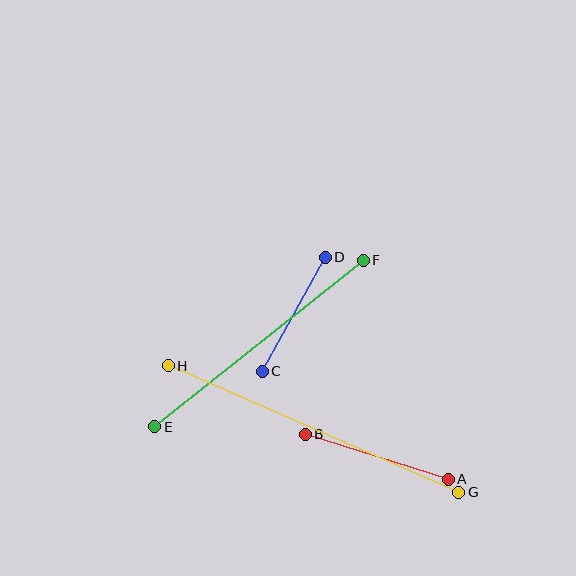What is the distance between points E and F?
The distance is approximately 267 pixels.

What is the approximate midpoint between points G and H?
The midpoint is at approximately (314, 429) pixels.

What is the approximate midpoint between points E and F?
The midpoint is at approximately (259, 343) pixels.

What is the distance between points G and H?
The distance is approximately 317 pixels.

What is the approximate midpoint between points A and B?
The midpoint is at approximately (377, 457) pixels.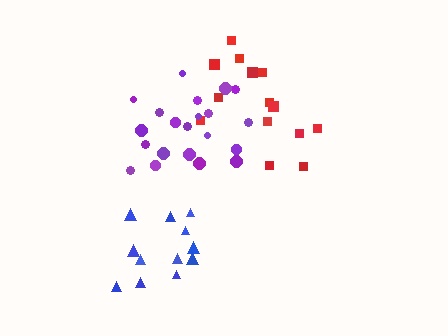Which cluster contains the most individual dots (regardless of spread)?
Purple (21).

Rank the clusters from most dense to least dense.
blue, purple, red.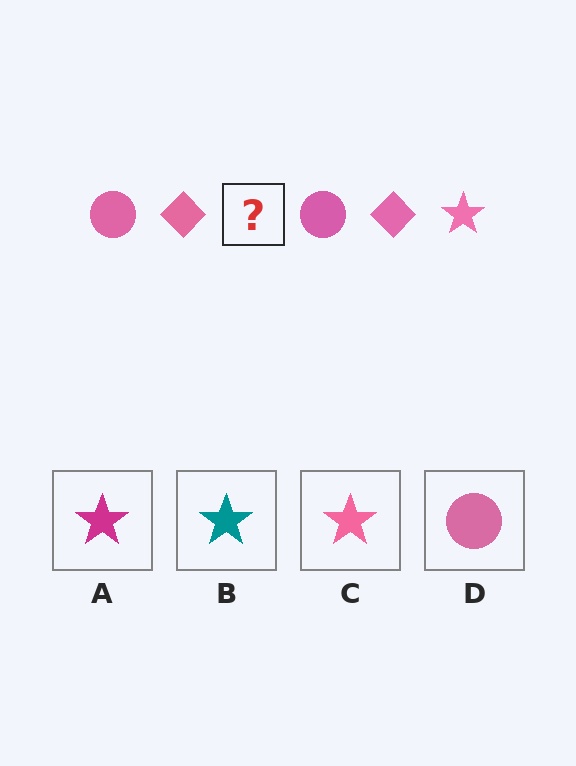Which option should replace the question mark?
Option C.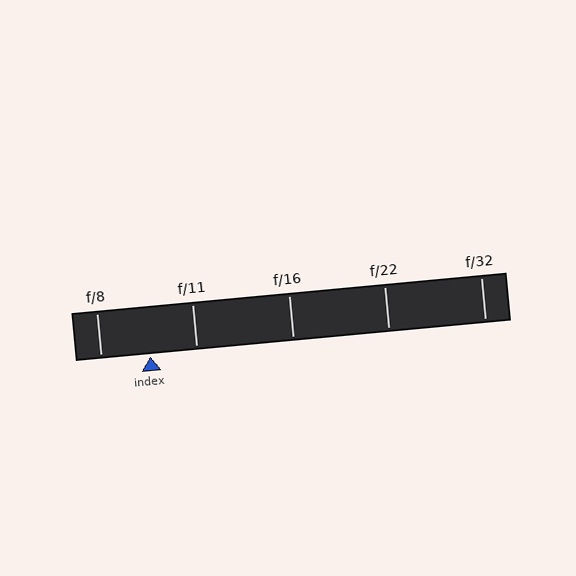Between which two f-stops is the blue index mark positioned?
The index mark is between f/8 and f/11.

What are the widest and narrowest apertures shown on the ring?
The widest aperture shown is f/8 and the narrowest is f/32.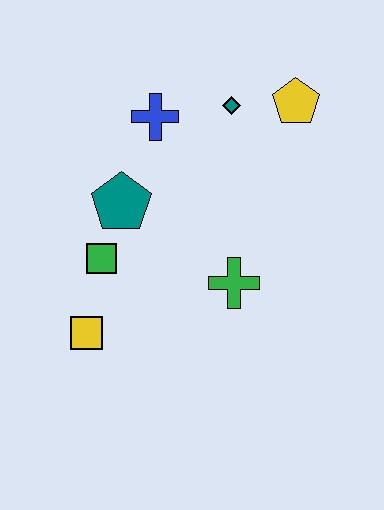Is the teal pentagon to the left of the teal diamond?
Yes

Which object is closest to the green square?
The teal pentagon is closest to the green square.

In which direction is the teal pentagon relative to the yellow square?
The teal pentagon is above the yellow square.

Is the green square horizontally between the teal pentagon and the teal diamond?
No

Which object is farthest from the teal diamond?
The yellow square is farthest from the teal diamond.